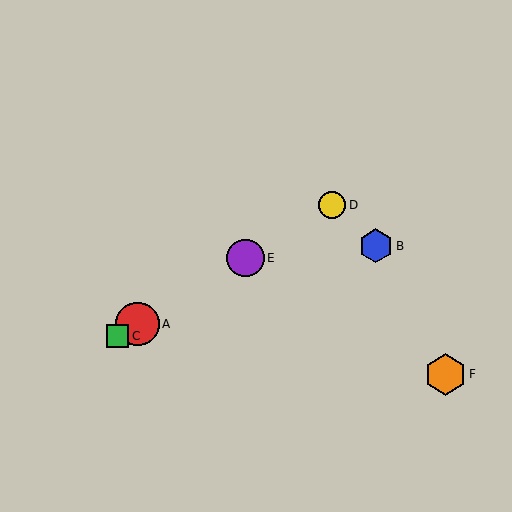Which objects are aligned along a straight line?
Objects A, C, D, E are aligned along a straight line.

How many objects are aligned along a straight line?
4 objects (A, C, D, E) are aligned along a straight line.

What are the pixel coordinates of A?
Object A is at (137, 324).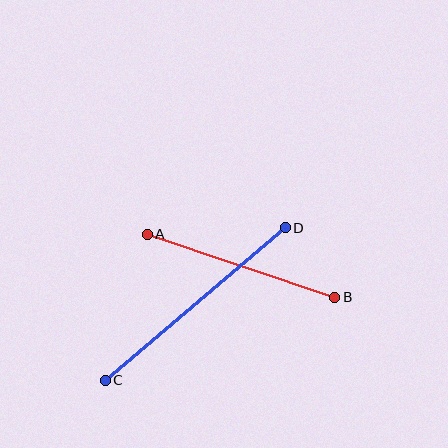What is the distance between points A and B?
The distance is approximately 197 pixels.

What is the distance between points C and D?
The distance is approximately 236 pixels.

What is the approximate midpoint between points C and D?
The midpoint is at approximately (195, 304) pixels.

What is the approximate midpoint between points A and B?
The midpoint is at approximately (241, 266) pixels.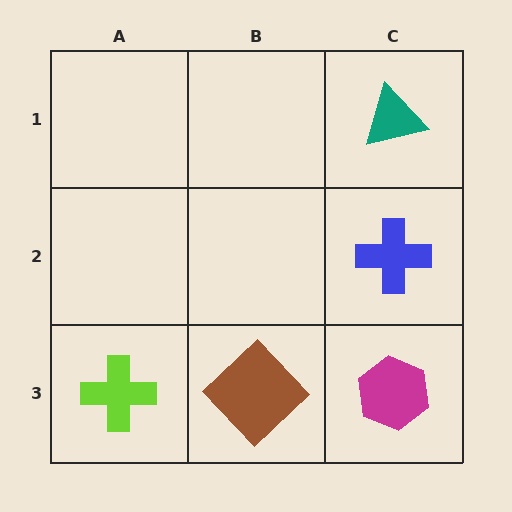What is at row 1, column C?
A teal triangle.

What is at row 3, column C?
A magenta hexagon.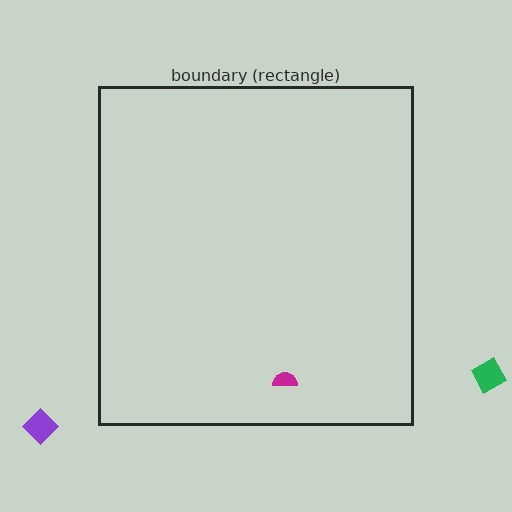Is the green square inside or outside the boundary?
Outside.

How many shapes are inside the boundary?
1 inside, 2 outside.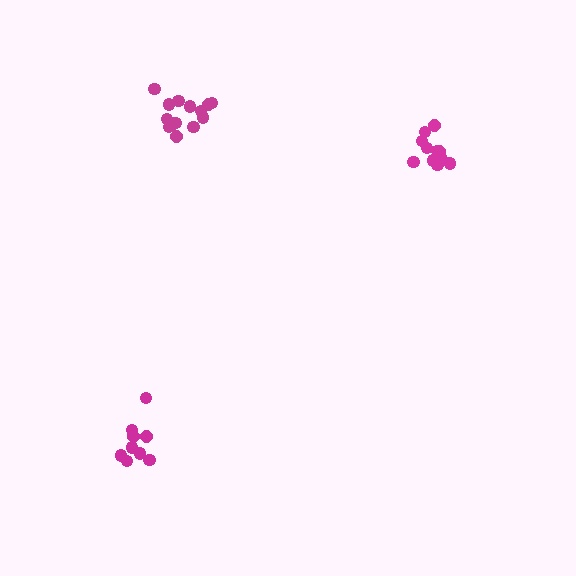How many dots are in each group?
Group 1: 14 dots, Group 2: 12 dots, Group 3: 9 dots (35 total).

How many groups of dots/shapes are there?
There are 3 groups.